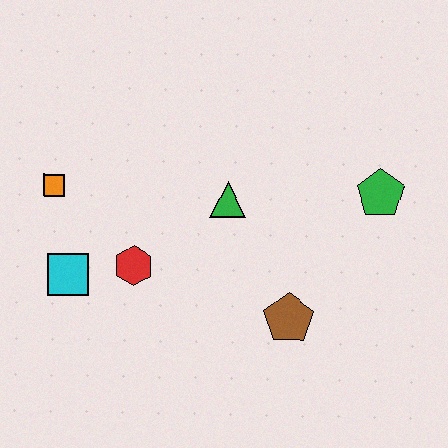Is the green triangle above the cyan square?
Yes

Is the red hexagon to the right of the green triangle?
No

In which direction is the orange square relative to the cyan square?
The orange square is above the cyan square.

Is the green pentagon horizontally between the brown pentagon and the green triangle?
No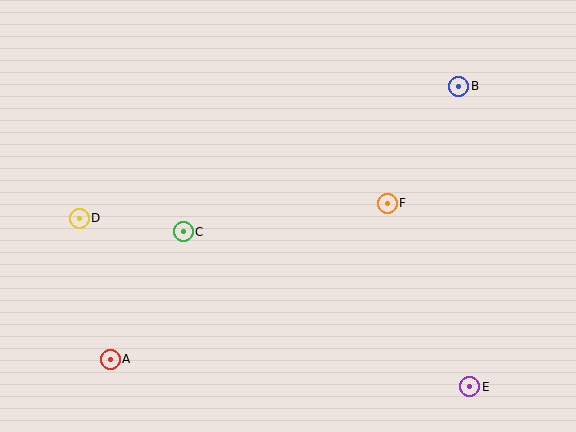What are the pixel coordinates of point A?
Point A is at (110, 359).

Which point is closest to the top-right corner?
Point B is closest to the top-right corner.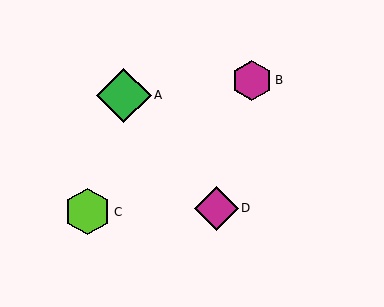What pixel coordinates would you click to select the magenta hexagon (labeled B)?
Click at (252, 80) to select the magenta hexagon B.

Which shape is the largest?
The green diamond (labeled A) is the largest.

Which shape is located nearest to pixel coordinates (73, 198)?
The lime hexagon (labeled C) at (88, 212) is nearest to that location.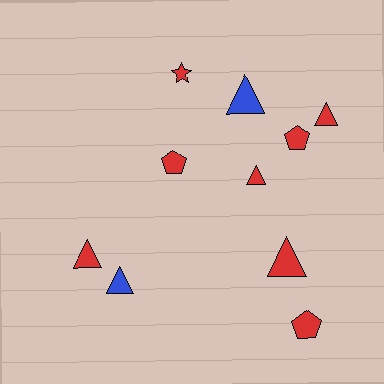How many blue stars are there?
There are no blue stars.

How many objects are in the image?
There are 10 objects.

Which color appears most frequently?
Red, with 8 objects.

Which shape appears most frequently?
Triangle, with 6 objects.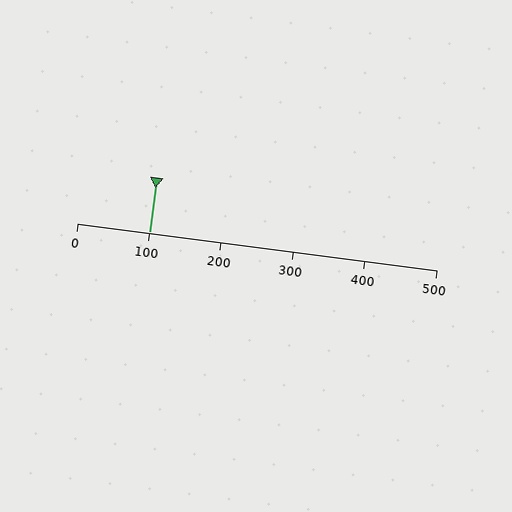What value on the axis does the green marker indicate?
The marker indicates approximately 100.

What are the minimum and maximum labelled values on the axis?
The axis runs from 0 to 500.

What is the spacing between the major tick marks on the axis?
The major ticks are spaced 100 apart.